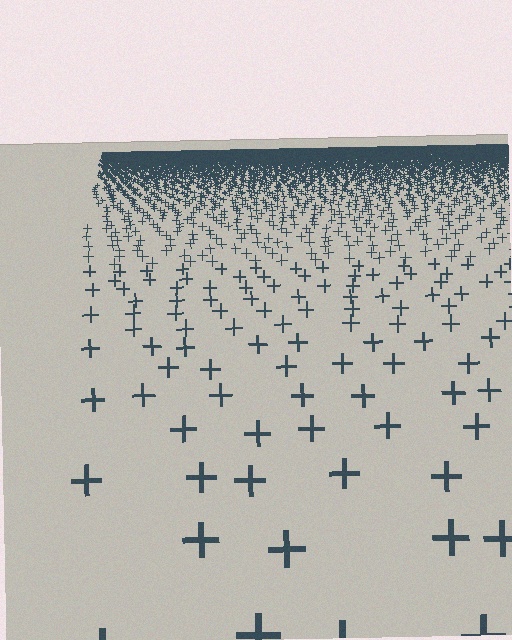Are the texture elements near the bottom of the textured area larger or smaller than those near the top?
Larger. Near the bottom, elements are closer to the viewer and appear at a bigger on-screen size.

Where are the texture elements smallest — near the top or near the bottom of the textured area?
Near the top.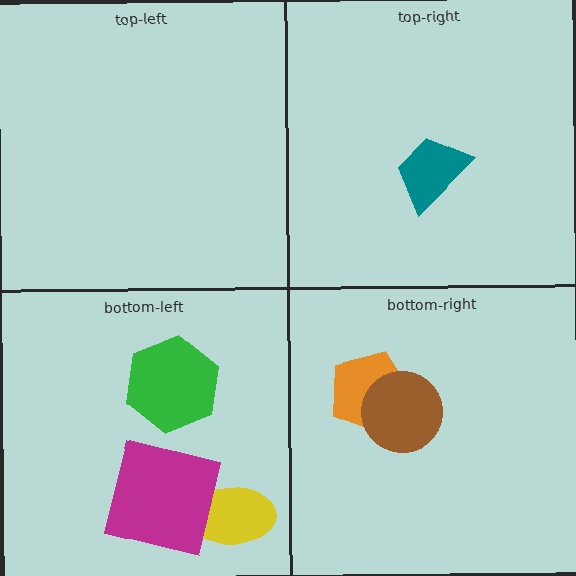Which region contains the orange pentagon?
The bottom-right region.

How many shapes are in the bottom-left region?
3.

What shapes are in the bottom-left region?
The yellow ellipse, the magenta square, the green hexagon.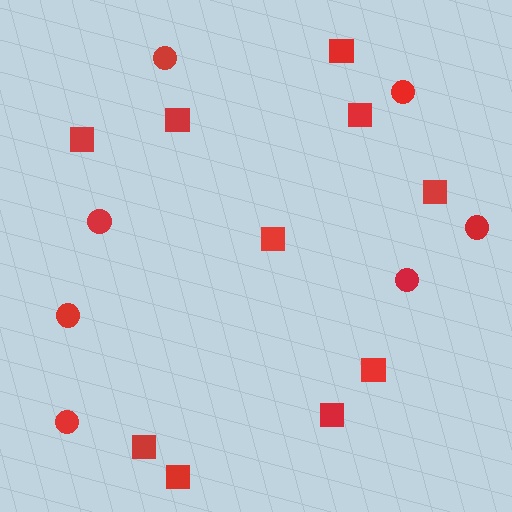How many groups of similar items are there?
There are 2 groups: one group of circles (7) and one group of squares (10).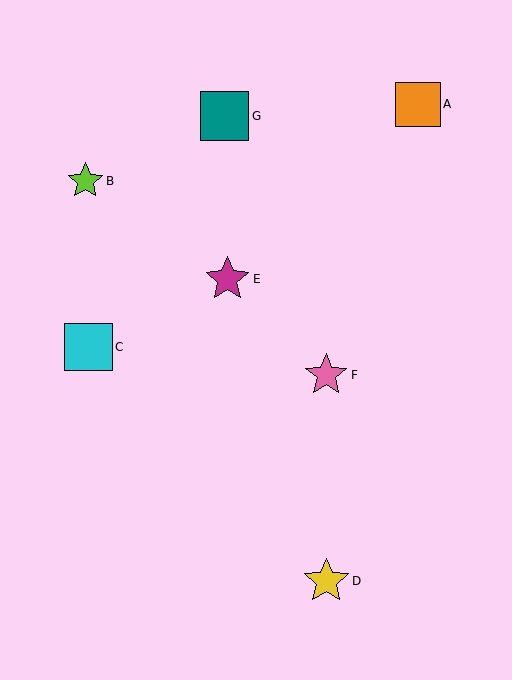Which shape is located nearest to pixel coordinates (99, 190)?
The lime star (labeled B) at (85, 181) is nearest to that location.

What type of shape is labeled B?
Shape B is a lime star.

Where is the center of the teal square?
The center of the teal square is at (224, 116).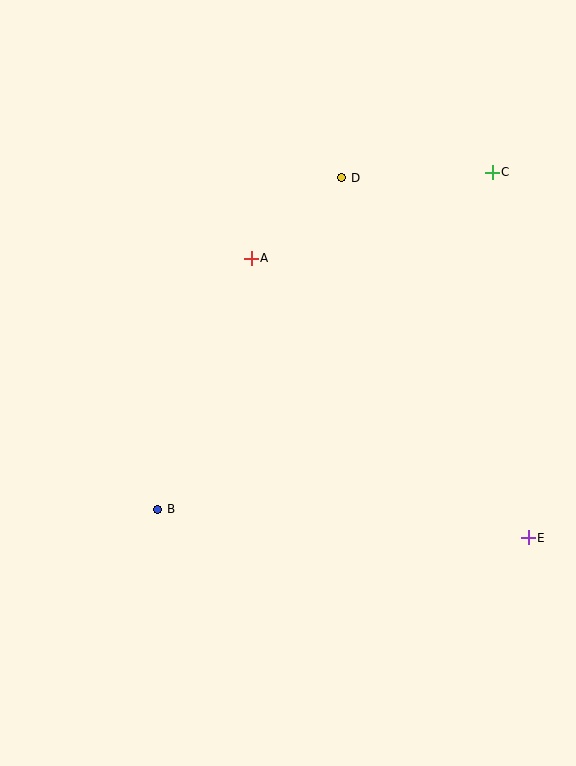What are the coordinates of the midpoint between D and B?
The midpoint between D and B is at (250, 344).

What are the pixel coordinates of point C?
Point C is at (492, 172).